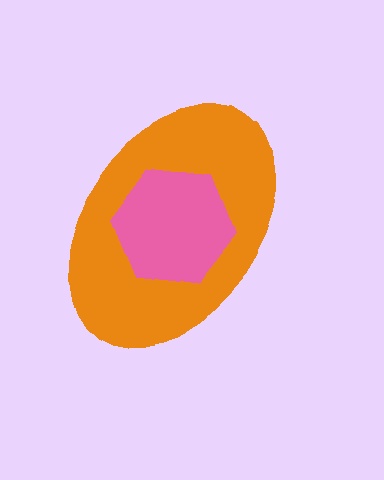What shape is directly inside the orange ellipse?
The pink hexagon.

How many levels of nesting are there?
2.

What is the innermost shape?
The pink hexagon.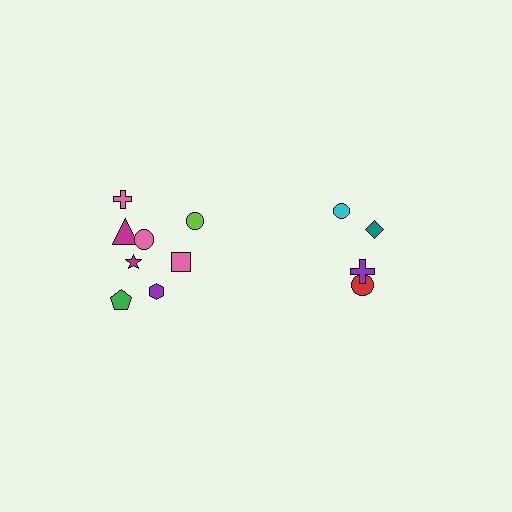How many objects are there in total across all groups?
There are 12 objects.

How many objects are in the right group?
There are 4 objects.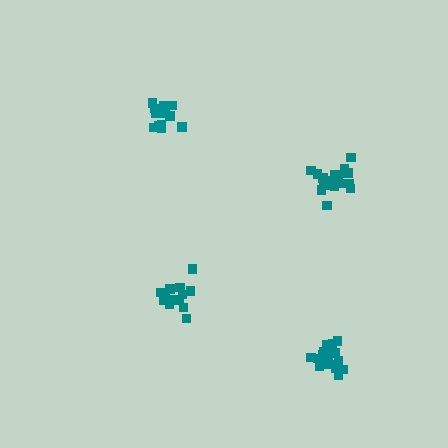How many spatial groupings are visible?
There are 4 spatial groupings.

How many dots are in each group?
Group 1: 16 dots, Group 2: 13 dots, Group 3: 18 dots, Group 4: 18 dots (65 total).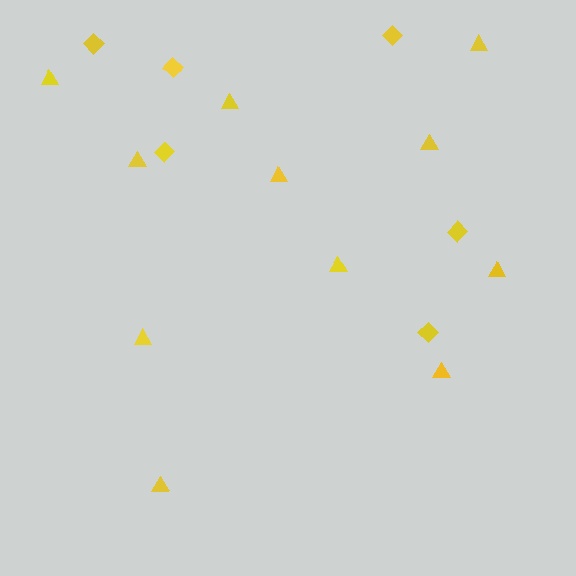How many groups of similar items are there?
There are 2 groups: one group of triangles (11) and one group of diamonds (6).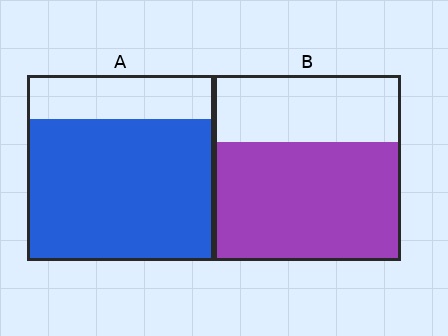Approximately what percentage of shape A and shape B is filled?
A is approximately 75% and B is approximately 65%.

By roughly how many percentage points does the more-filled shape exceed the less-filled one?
By roughly 10 percentage points (A over B).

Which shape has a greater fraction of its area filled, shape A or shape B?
Shape A.